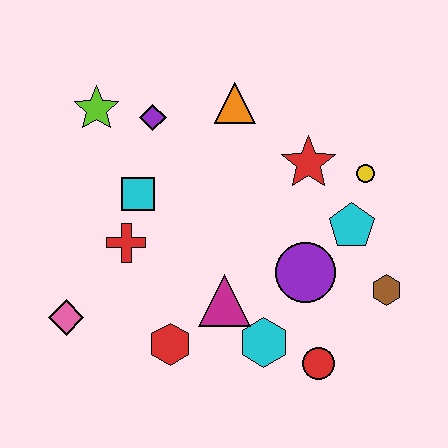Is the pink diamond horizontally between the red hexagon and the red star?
No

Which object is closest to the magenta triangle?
The cyan hexagon is closest to the magenta triangle.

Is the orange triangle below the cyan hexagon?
No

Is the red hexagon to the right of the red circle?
No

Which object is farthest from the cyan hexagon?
The lime star is farthest from the cyan hexagon.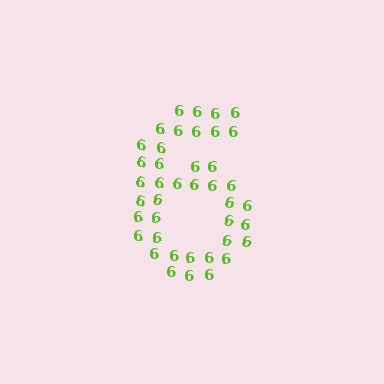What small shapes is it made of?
It is made of small digit 6's.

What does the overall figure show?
The overall figure shows the digit 6.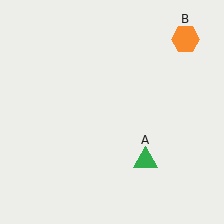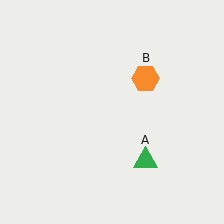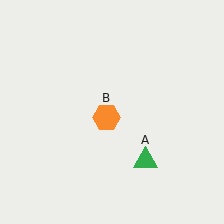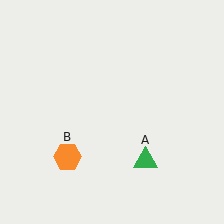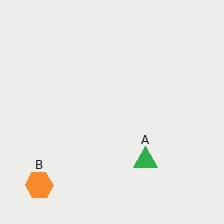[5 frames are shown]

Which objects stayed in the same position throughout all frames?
Green triangle (object A) remained stationary.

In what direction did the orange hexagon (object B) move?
The orange hexagon (object B) moved down and to the left.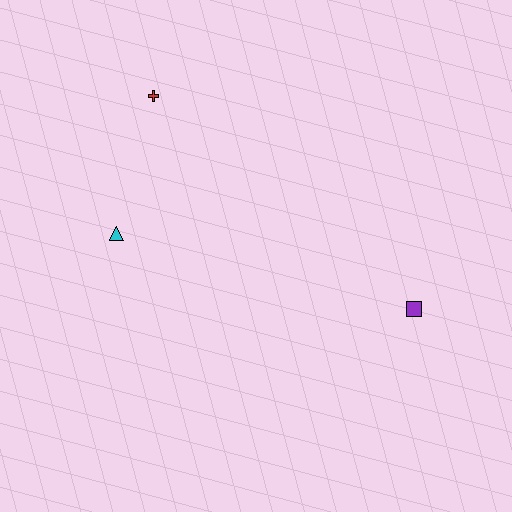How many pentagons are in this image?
There are no pentagons.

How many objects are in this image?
There are 3 objects.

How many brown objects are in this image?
There are no brown objects.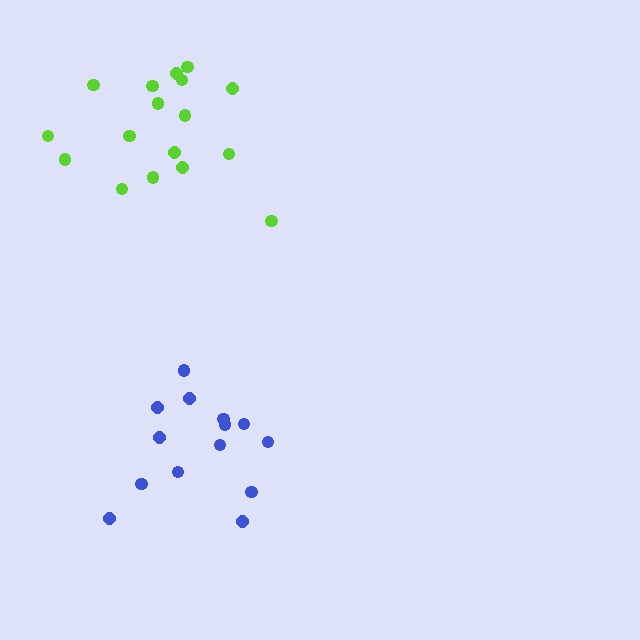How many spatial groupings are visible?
There are 2 spatial groupings.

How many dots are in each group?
Group 1: 14 dots, Group 2: 17 dots (31 total).